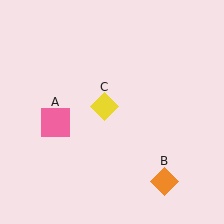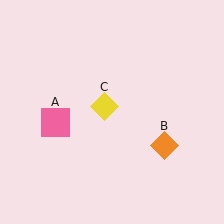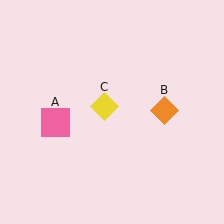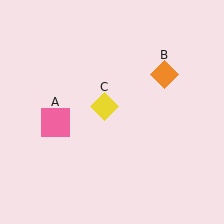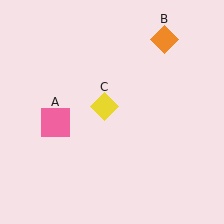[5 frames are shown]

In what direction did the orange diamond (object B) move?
The orange diamond (object B) moved up.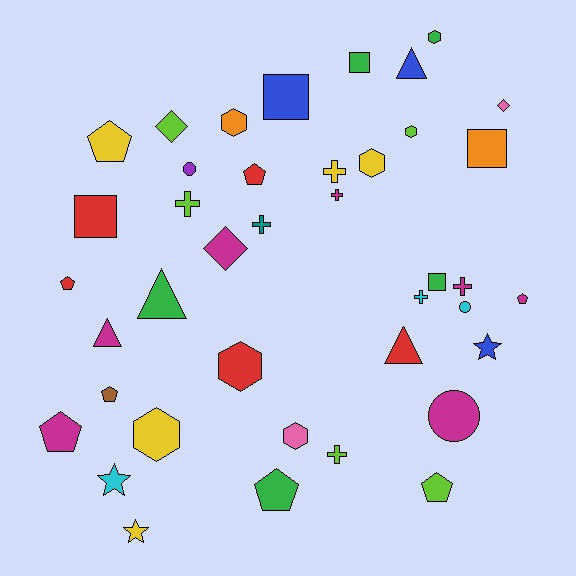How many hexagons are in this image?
There are 7 hexagons.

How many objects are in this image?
There are 40 objects.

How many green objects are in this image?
There are 5 green objects.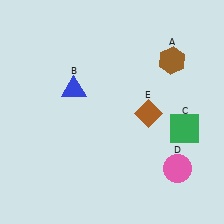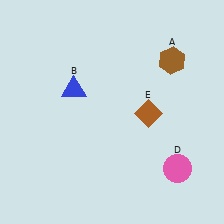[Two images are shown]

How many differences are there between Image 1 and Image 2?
There is 1 difference between the two images.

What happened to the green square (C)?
The green square (C) was removed in Image 2. It was in the bottom-right area of Image 1.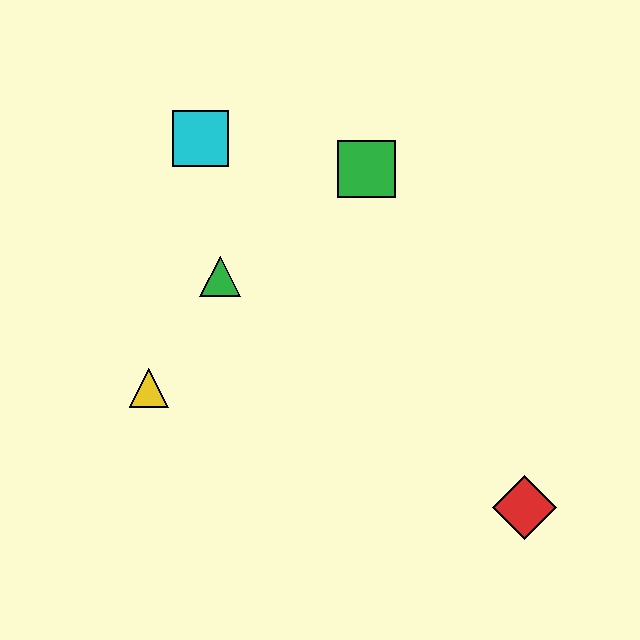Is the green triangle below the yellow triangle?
No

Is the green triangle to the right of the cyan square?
Yes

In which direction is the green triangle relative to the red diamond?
The green triangle is to the left of the red diamond.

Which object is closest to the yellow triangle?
The green triangle is closest to the yellow triangle.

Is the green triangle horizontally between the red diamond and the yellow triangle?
Yes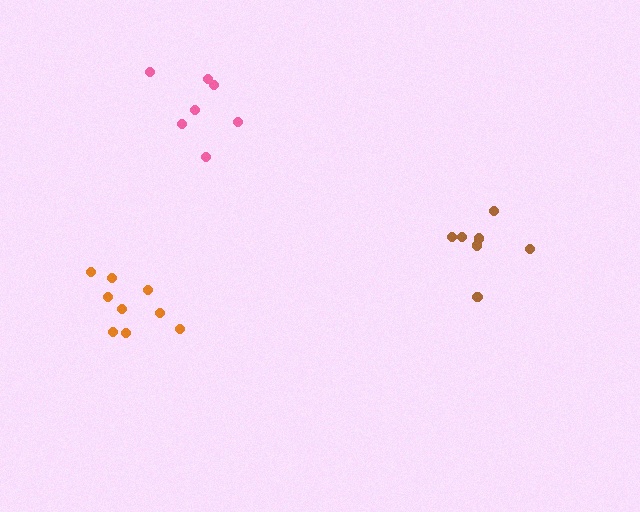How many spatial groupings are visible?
There are 3 spatial groupings.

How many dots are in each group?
Group 1: 7 dots, Group 2: 9 dots, Group 3: 7 dots (23 total).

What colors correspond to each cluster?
The clusters are colored: brown, orange, pink.